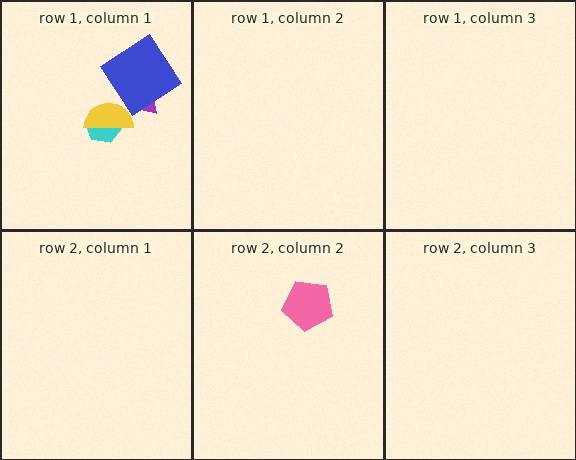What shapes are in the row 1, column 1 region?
The cyan hexagon, the yellow semicircle, the purple trapezoid, the blue diamond.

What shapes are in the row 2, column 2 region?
The pink pentagon.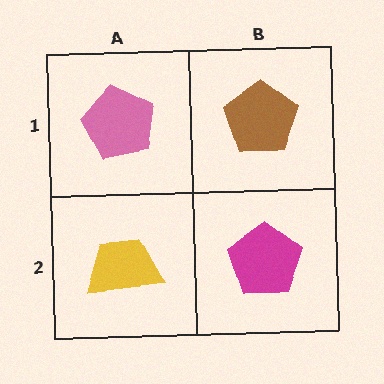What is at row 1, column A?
A pink pentagon.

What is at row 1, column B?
A brown pentagon.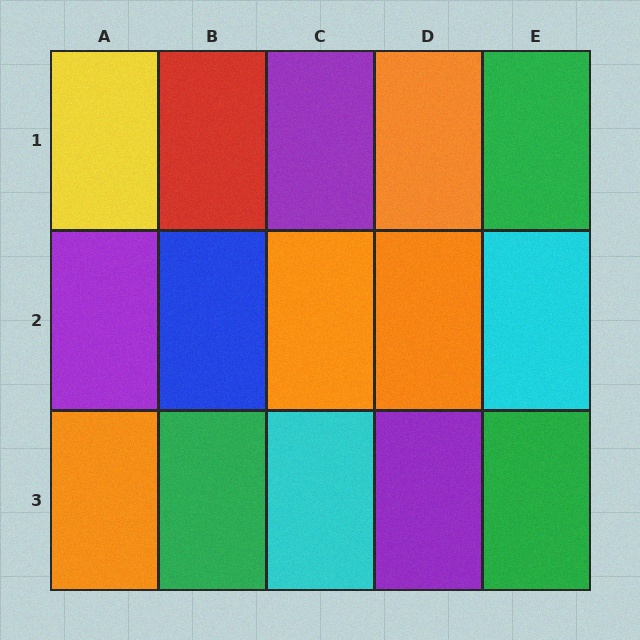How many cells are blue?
1 cell is blue.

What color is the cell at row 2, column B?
Blue.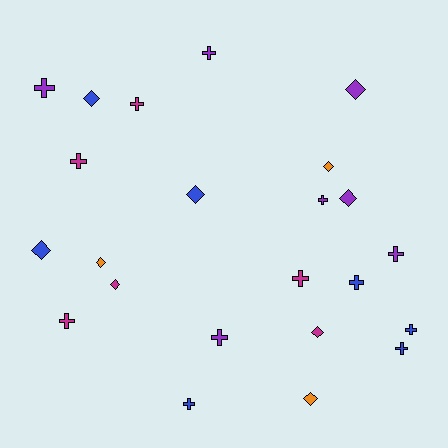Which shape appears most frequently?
Cross, with 13 objects.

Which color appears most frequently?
Blue, with 7 objects.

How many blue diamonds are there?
There are 3 blue diamonds.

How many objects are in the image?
There are 23 objects.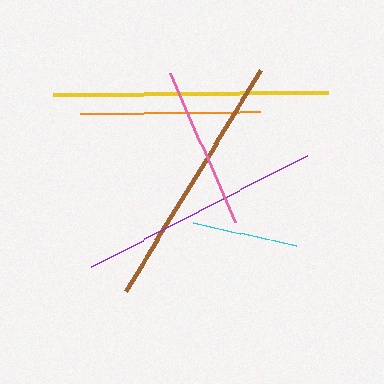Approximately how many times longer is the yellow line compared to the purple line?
The yellow line is approximately 1.1 times the length of the purple line.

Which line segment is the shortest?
The cyan line is the shortest at approximately 105 pixels.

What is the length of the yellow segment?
The yellow segment is approximately 275 pixels long.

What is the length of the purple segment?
The purple segment is approximately 243 pixels long.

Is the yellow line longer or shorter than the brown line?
The yellow line is longer than the brown line.